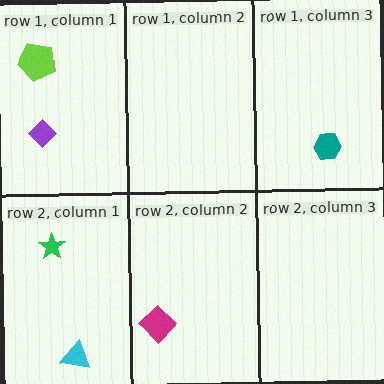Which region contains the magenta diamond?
The row 2, column 2 region.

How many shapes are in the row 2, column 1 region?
2.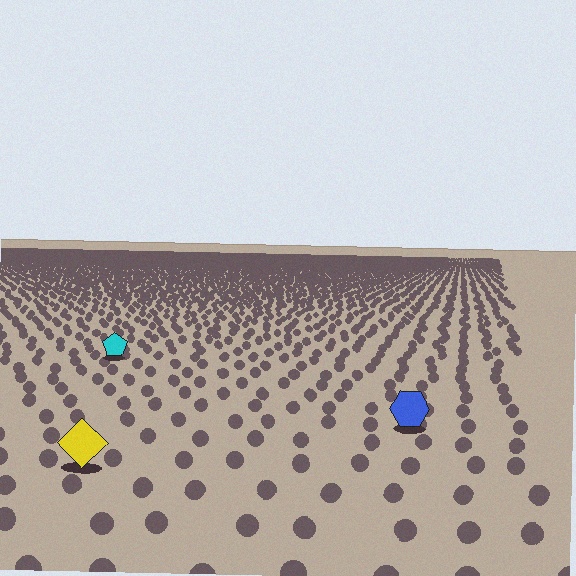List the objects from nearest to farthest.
From nearest to farthest: the yellow diamond, the blue hexagon, the cyan pentagon.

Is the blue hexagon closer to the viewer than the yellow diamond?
No. The yellow diamond is closer — you can tell from the texture gradient: the ground texture is coarser near it.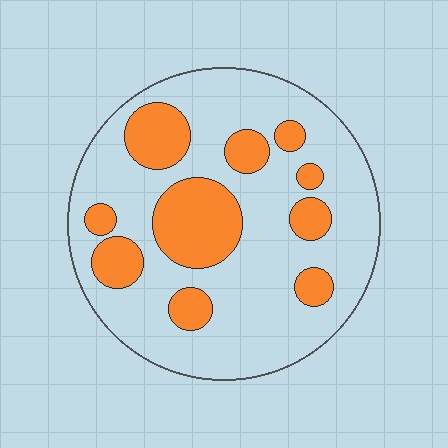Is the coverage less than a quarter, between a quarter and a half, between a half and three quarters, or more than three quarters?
Between a quarter and a half.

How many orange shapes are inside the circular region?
10.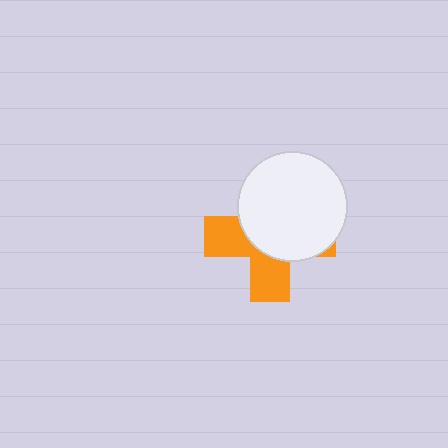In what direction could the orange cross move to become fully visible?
The orange cross could move toward the lower-left. That would shift it out from behind the white circle entirely.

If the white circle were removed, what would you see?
You would see the complete orange cross.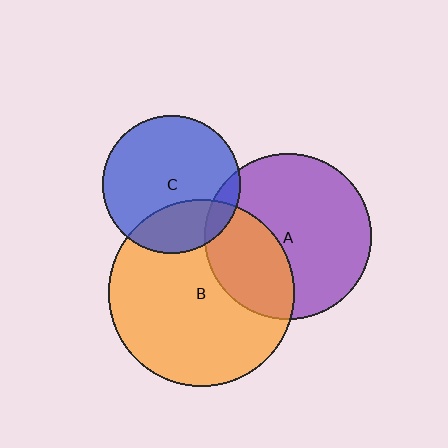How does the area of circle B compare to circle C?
Approximately 1.8 times.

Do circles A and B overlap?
Yes.